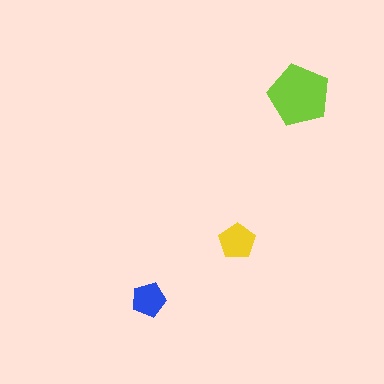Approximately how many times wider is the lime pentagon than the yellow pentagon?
About 1.5 times wider.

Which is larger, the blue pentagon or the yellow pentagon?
The yellow one.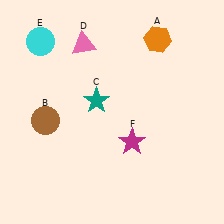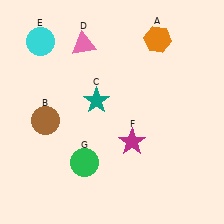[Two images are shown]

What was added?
A green circle (G) was added in Image 2.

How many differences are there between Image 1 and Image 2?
There is 1 difference between the two images.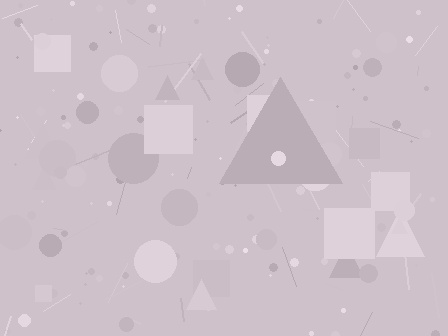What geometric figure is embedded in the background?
A triangle is embedded in the background.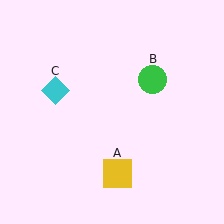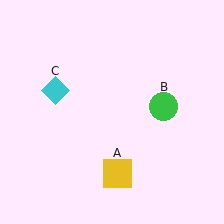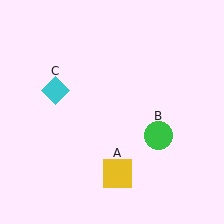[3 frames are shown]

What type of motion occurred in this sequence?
The green circle (object B) rotated clockwise around the center of the scene.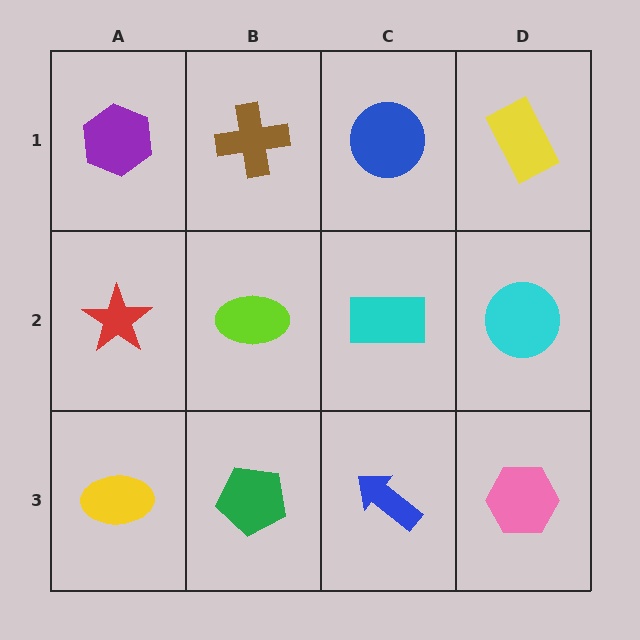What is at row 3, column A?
A yellow ellipse.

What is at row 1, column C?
A blue circle.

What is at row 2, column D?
A cyan circle.